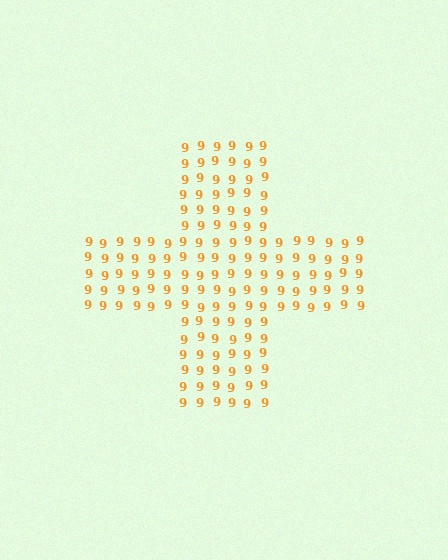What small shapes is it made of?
It is made of small digit 9's.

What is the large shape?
The large shape is a cross.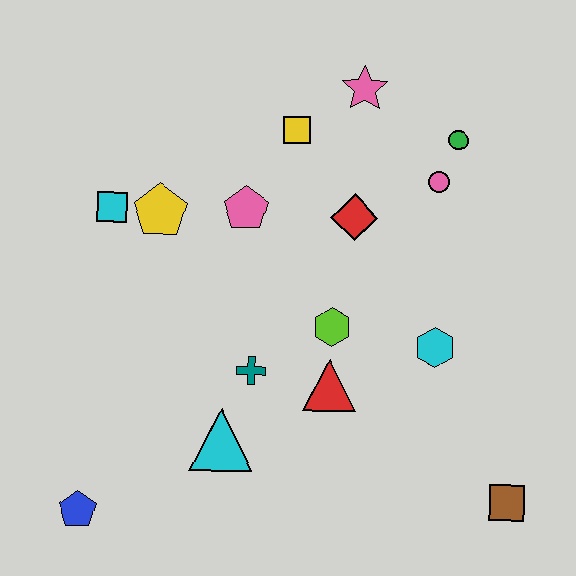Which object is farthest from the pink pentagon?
The brown square is farthest from the pink pentagon.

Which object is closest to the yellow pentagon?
The cyan square is closest to the yellow pentagon.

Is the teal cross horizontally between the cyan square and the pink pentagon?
No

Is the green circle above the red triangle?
Yes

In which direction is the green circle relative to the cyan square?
The green circle is to the right of the cyan square.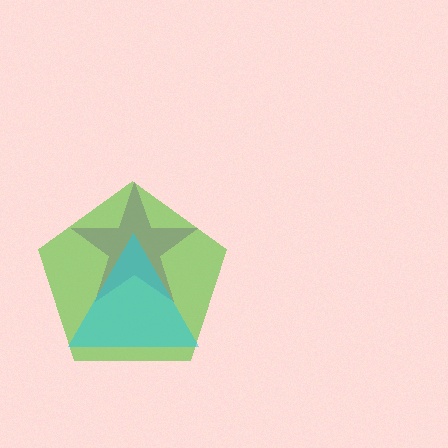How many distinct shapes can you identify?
There are 3 distinct shapes: a purple star, a lime pentagon, a cyan triangle.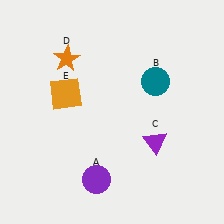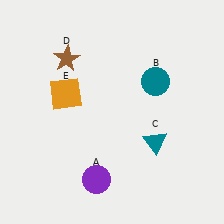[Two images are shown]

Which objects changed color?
C changed from purple to teal. D changed from orange to brown.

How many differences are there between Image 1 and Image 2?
There are 2 differences between the two images.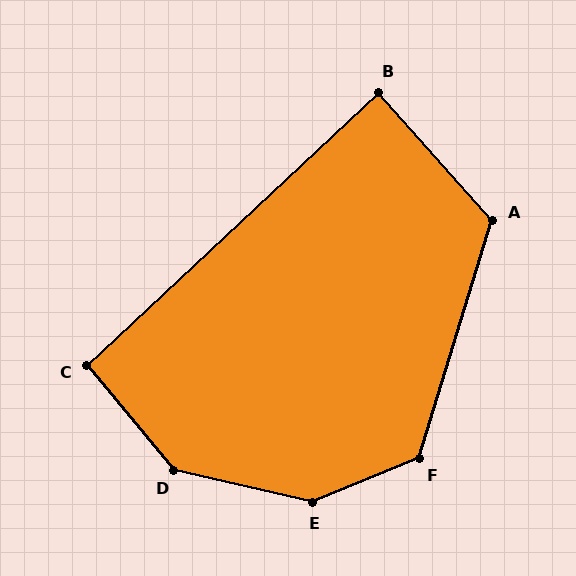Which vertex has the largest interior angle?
E, at approximately 145 degrees.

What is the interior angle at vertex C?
Approximately 94 degrees (approximately right).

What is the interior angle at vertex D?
Approximately 142 degrees (obtuse).